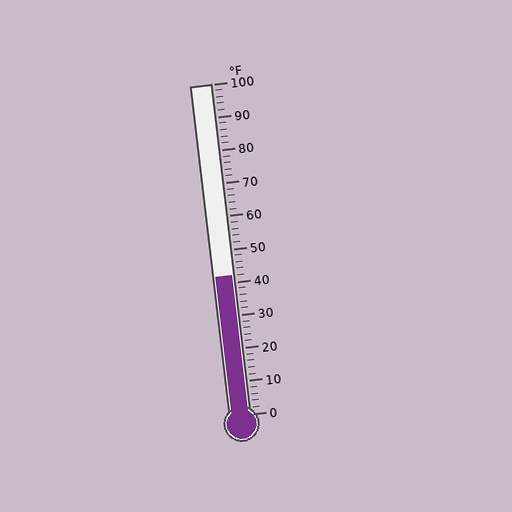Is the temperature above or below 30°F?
The temperature is above 30°F.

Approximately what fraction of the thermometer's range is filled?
The thermometer is filled to approximately 40% of its range.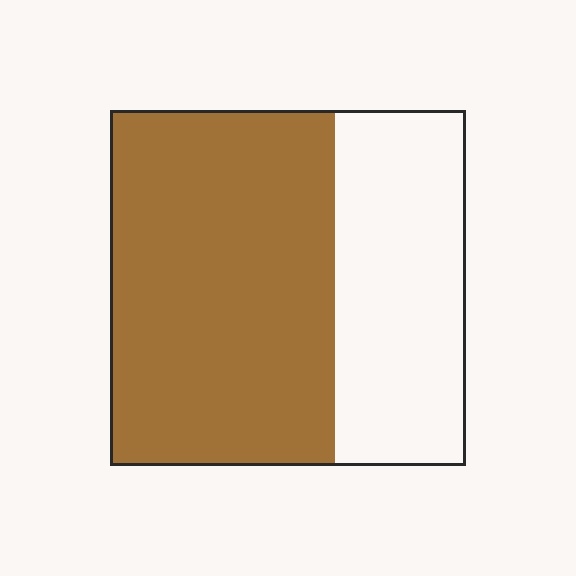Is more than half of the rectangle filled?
Yes.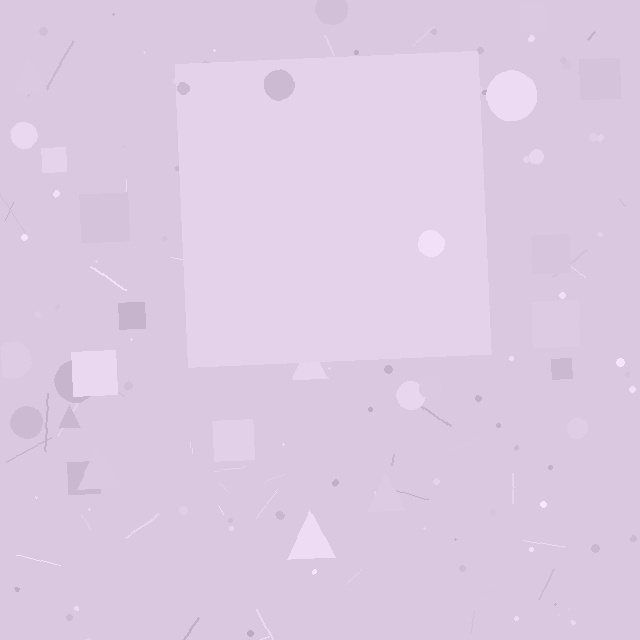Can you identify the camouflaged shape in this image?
The camouflaged shape is a square.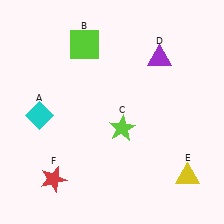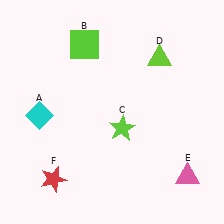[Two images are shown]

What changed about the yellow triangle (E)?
In Image 1, E is yellow. In Image 2, it changed to pink.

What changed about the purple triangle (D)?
In Image 1, D is purple. In Image 2, it changed to lime.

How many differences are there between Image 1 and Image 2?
There are 2 differences between the two images.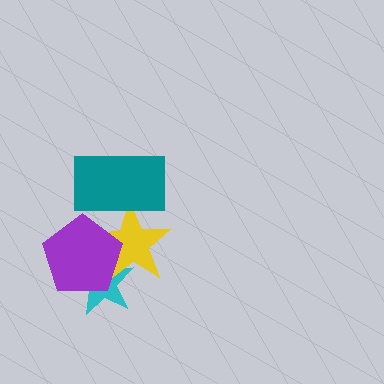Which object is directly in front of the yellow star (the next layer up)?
The purple pentagon is directly in front of the yellow star.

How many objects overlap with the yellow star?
3 objects overlap with the yellow star.